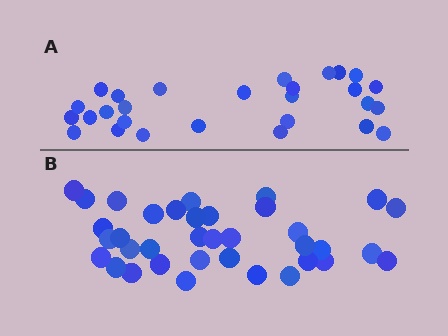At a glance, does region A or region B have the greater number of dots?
Region B (the bottom region) has more dots.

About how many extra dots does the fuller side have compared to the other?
Region B has roughly 8 or so more dots than region A.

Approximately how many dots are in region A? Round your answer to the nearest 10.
About 30 dots. (The exact count is 28, which rounds to 30.)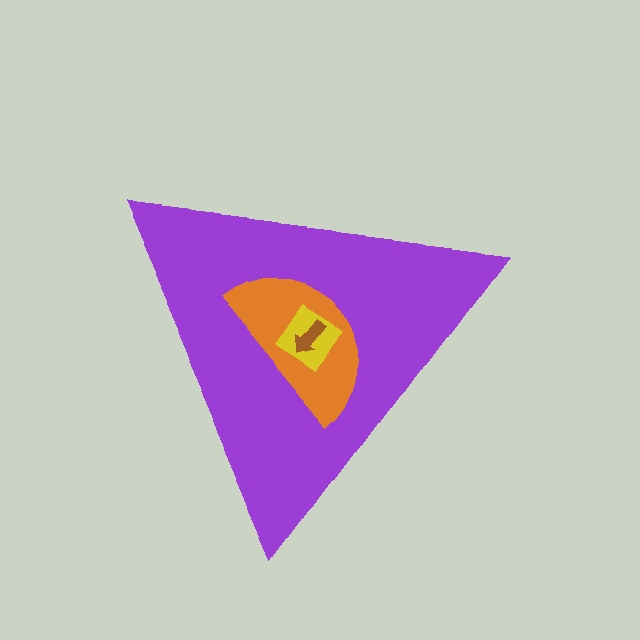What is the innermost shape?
The brown arrow.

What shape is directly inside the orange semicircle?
The yellow diamond.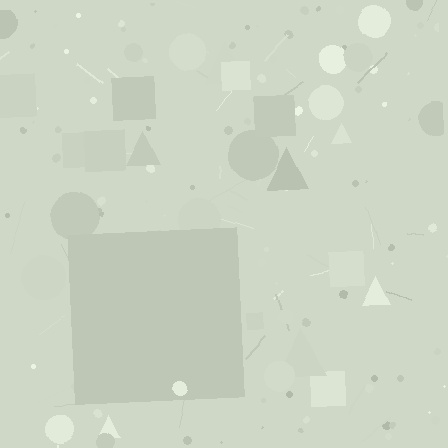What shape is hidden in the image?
A square is hidden in the image.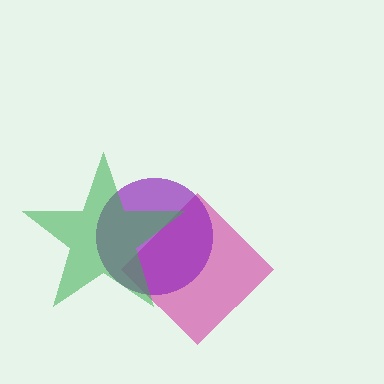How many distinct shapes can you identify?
There are 3 distinct shapes: a magenta diamond, a purple circle, a green star.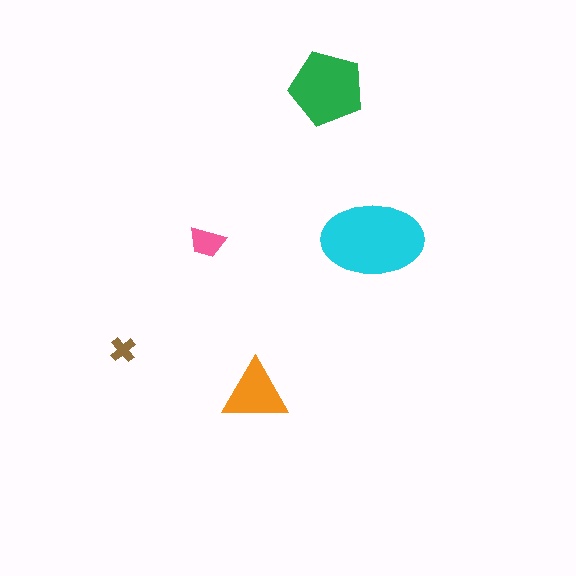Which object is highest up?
The green pentagon is topmost.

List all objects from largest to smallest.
The cyan ellipse, the green pentagon, the orange triangle, the pink trapezoid, the brown cross.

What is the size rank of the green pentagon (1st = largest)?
2nd.